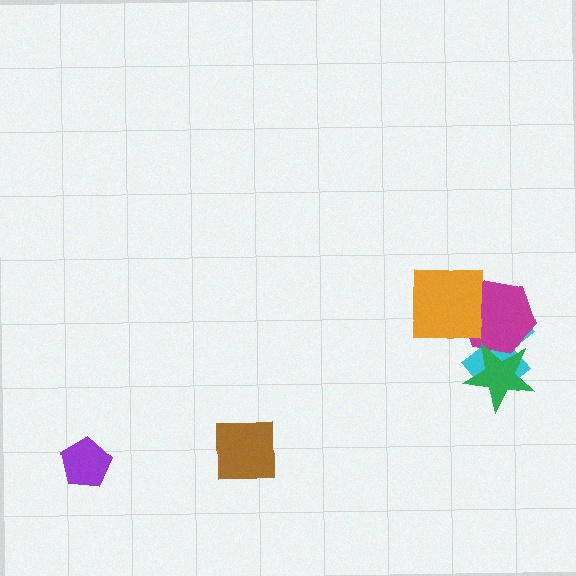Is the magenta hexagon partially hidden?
Yes, it is partially covered by another shape.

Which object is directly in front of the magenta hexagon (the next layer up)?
The orange square is directly in front of the magenta hexagon.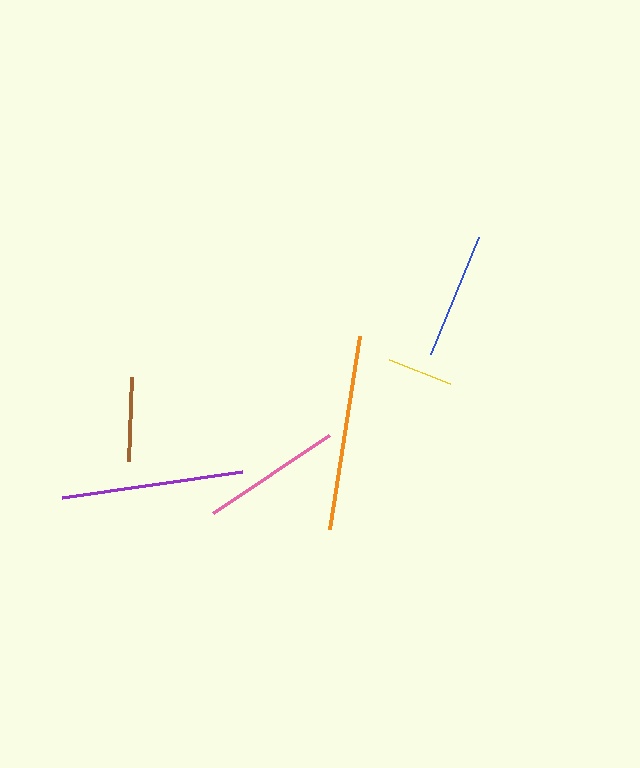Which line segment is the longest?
The orange line is the longest at approximately 195 pixels.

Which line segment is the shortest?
The yellow line is the shortest at approximately 66 pixels.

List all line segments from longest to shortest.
From longest to shortest: orange, purple, pink, blue, brown, yellow.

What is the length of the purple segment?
The purple segment is approximately 182 pixels long.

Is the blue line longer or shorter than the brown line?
The blue line is longer than the brown line.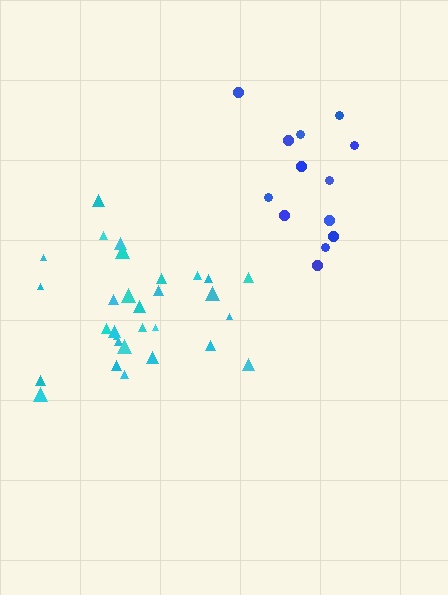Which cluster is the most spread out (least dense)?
Blue.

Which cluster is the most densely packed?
Cyan.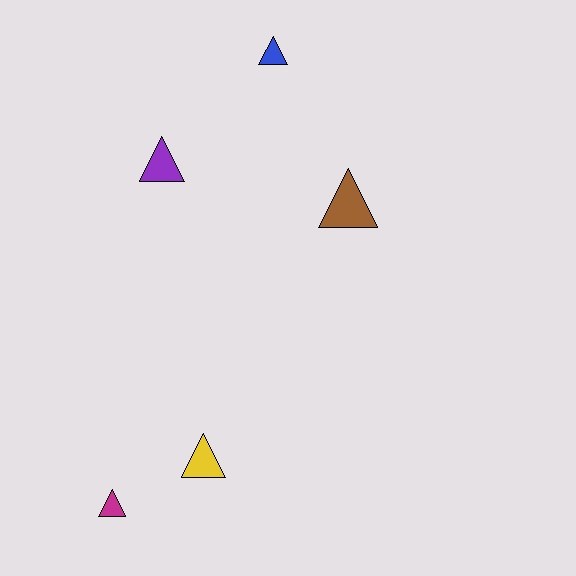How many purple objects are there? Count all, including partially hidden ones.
There is 1 purple object.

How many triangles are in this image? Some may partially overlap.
There are 5 triangles.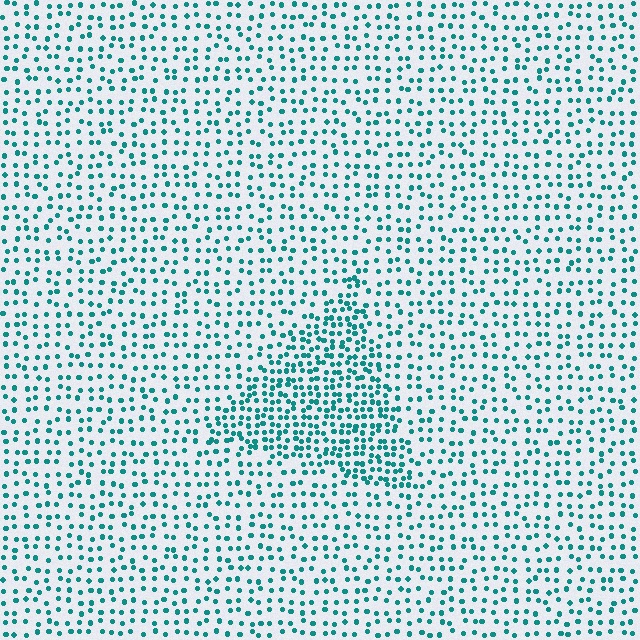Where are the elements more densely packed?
The elements are more densely packed inside the triangle boundary.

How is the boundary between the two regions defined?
The boundary is defined by a change in element density (approximately 1.9x ratio). All elements are the same color, size, and shape.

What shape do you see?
I see a triangle.